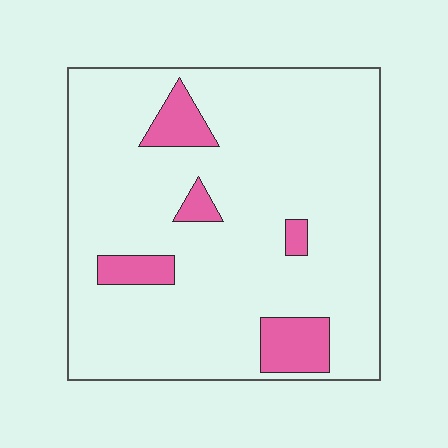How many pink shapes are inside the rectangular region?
5.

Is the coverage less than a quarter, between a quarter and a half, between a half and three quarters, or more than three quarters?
Less than a quarter.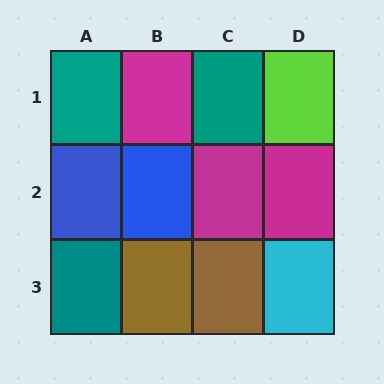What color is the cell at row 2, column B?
Blue.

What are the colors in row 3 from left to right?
Teal, brown, brown, cyan.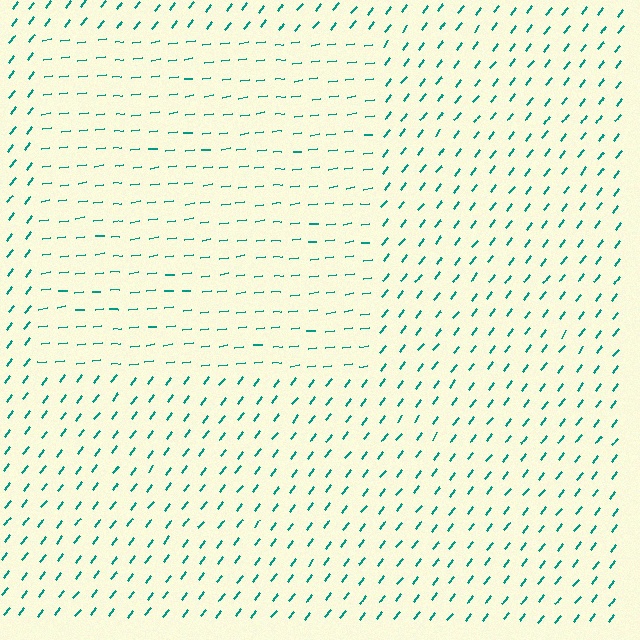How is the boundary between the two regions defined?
The boundary is defined purely by a change in line orientation (approximately 45 degrees difference). All lines are the same color and thickness.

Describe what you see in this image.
The image is filled with small teal line segments. A rectangle region in the image has lines oriented differently from the surrounding lines, creating a visible texture boundary.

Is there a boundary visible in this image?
Yes, there is a texture boundary formed by a change in line orientation.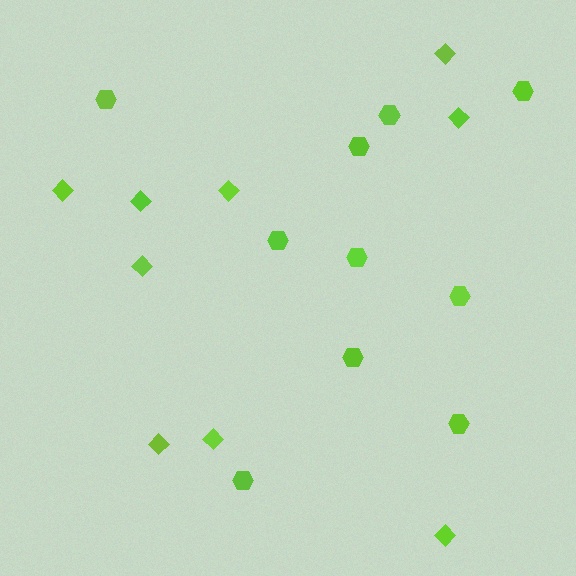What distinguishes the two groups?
There are 2 groups: one group of diamonds (9) and one group of hexagons (10).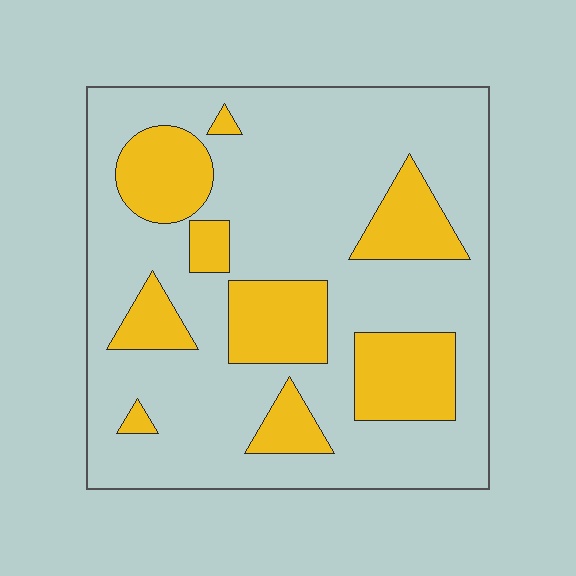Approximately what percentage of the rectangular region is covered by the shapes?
Approximately 25%.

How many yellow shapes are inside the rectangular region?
9.